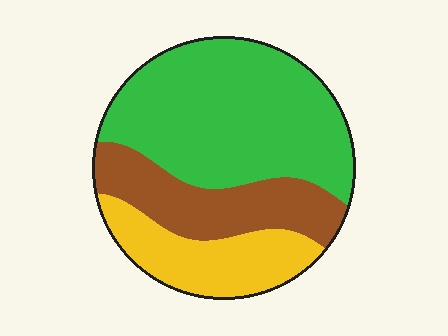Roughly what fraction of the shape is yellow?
Yellow covers 22% of the shape.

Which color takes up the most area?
Green, at roughly 55%.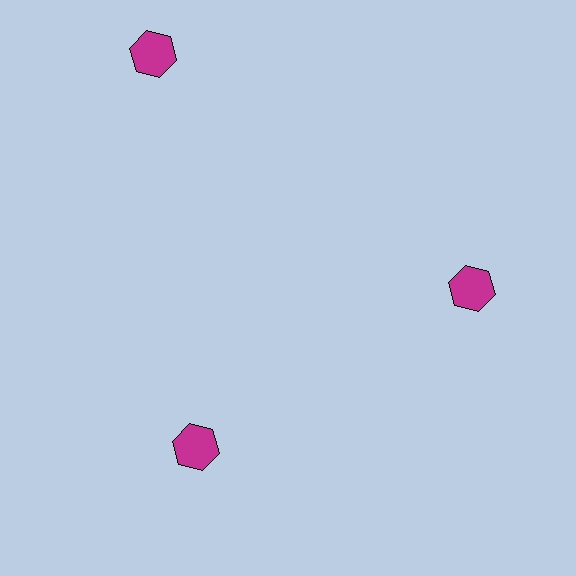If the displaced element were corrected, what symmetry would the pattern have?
It would have 3-fold rotational symmetry — the pattern would map onto itself every 120 degrees.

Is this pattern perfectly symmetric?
No. The 3 magenta hexagons are arranged in a ring, but one element near the 11 o'clock position is pushed outward from the center, breaking the 3-fold rotational symmetry.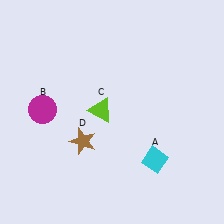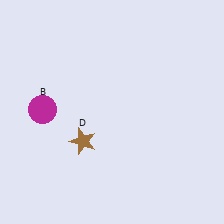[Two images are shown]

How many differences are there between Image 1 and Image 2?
There are 2 differences between the two images.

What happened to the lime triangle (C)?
The lime triangle (C) was removed in Image 2. It was in the top-left area of Image 1.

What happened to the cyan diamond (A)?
The cyan diamond (A) was removed in Image 2. It was in the bottom-right area of Image 1.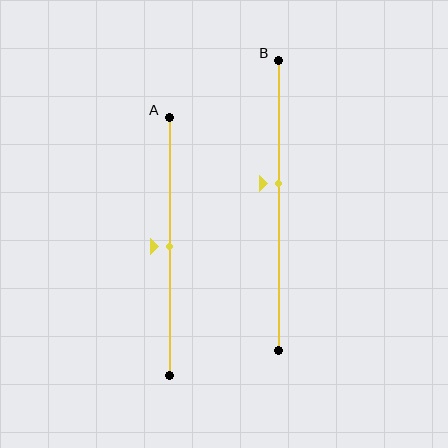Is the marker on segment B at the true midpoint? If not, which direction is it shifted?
No, the marker on segment B is shifted upward by about 7% of the segment length.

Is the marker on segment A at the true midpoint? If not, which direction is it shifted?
Yes, the marker on segment A is at the true midpoint.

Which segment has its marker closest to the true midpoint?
Segment A has its marker closest to the true midpoint.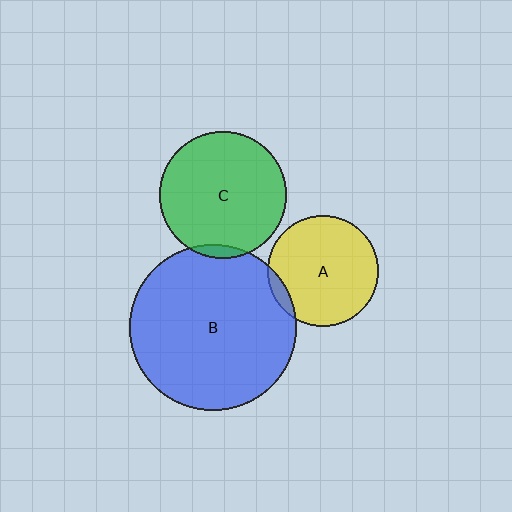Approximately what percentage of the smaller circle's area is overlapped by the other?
Approximately 5%.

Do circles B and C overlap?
Yes.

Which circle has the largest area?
Circle B (blue).